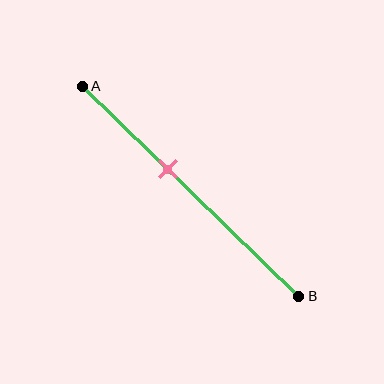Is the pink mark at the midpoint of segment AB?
No, the mark is at about 40% from A, not at the 50% midpoint.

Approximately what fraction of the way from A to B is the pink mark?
The pink mark is approximately 40% of the way from A to B.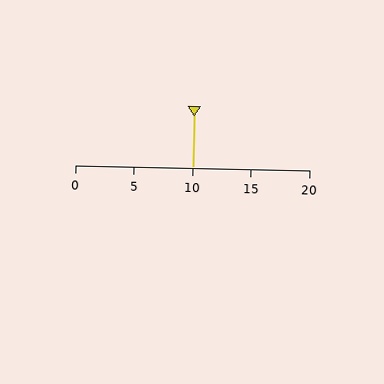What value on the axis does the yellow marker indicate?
The marker indicates approximately 10.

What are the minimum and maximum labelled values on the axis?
The axis runs from 0 to 20.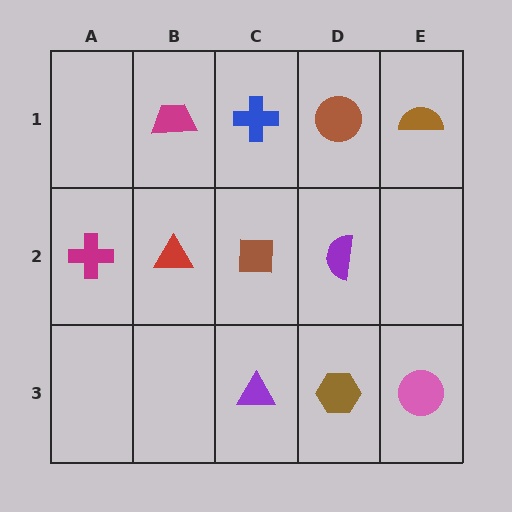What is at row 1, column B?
A magenta trapezoid.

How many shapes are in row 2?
4 shapes.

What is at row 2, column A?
A magenta cross.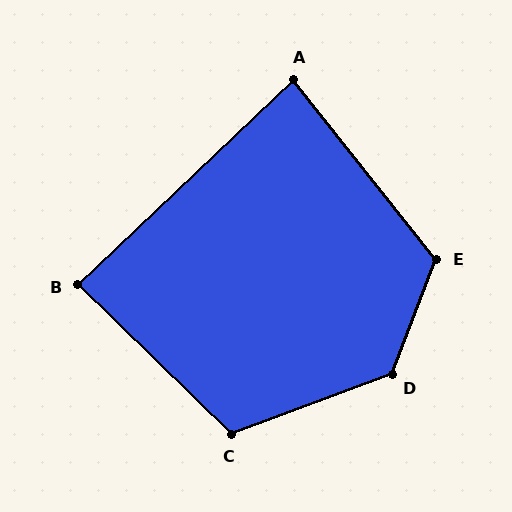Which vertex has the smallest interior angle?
A, at approximately 85 degrees.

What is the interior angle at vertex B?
Approximately 88 degrees (approximately right).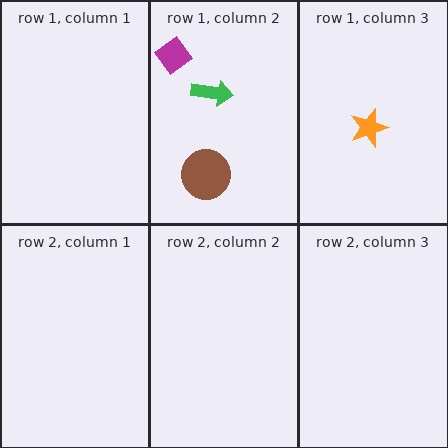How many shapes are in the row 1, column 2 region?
3.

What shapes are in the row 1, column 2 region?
The green arrow, the brown circle, the magenta diamond.